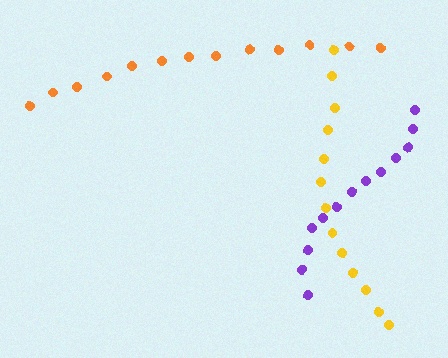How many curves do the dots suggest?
There are 3 distinct paths.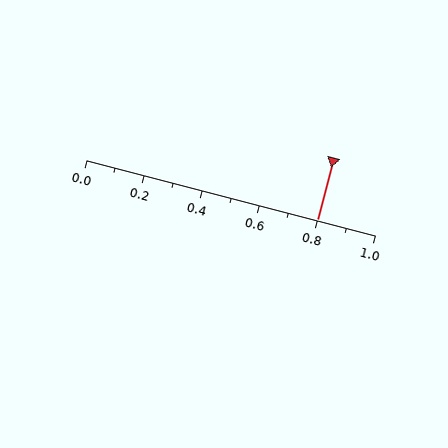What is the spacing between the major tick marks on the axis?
The major ticks are spaced 0.2 apart.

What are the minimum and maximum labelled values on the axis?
The axis runs from 0.0 to 1.0.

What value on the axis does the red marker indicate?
The marker indicates approximately 0.8.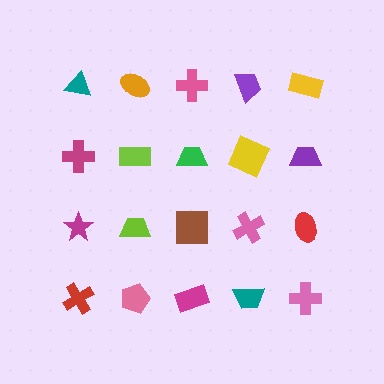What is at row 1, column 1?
A teal triangle.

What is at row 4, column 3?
A magenta rectangle.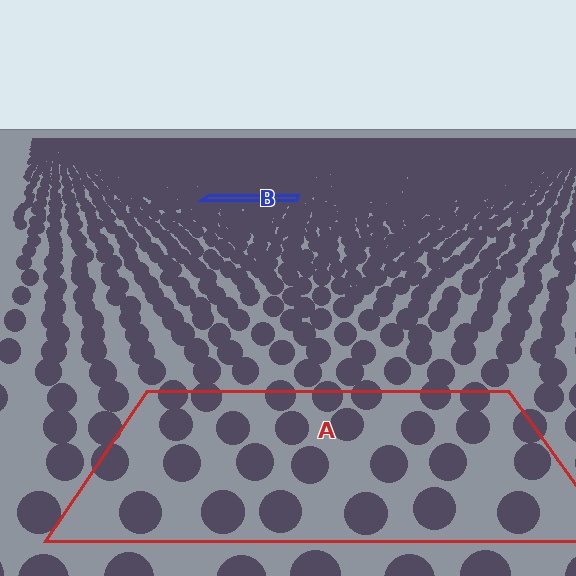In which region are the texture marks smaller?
The texture marks are smaller in region B, because it is farther away.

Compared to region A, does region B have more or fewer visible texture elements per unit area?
Region B has more texture elements per unit area — they are packed more densely because it is farther away.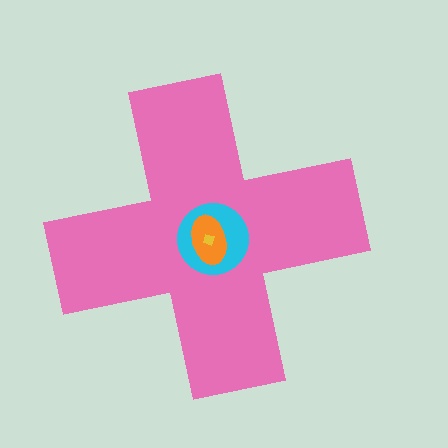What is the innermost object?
The yellow diamond.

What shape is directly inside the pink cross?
The cyan circle.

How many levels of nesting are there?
4.